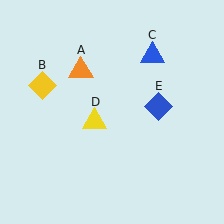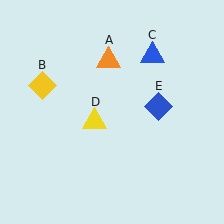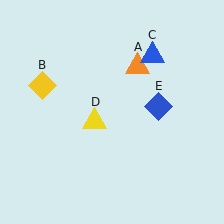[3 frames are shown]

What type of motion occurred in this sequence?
The orange triangle (object A) rotated clockwise around the center of the scene.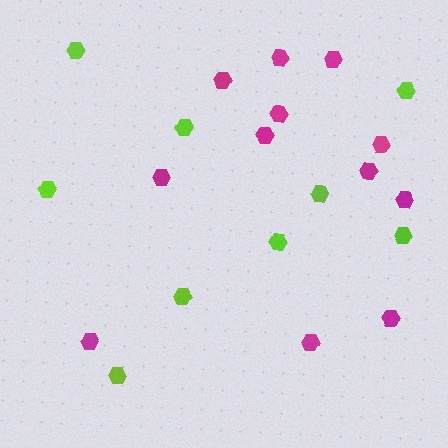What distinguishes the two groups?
There are 2 groups: one group of magenta hexagons (12) and one group of lime hexagons (9).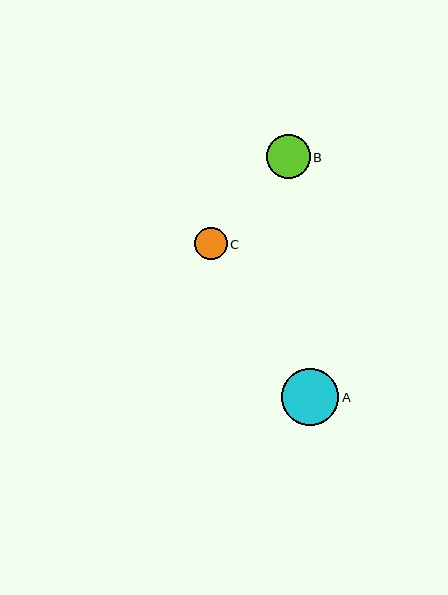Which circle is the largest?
Circle A is the largest with a size of approximately 57 pixels.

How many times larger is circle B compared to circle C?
Circle B is approximately 1.3 times the size of circle C.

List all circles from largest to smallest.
From largest to smallest: A, B, C.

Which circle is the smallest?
Circle C is the smallest with a size of approximately 32 pixels.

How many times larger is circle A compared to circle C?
Circle A is approximately 1.8 times the size of circle C.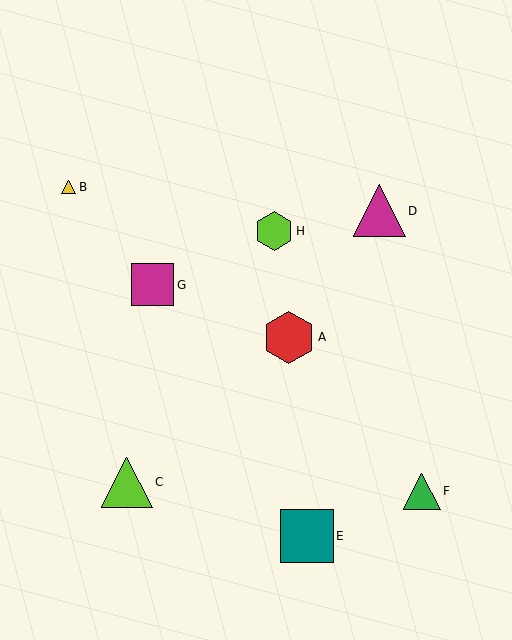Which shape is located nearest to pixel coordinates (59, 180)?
The yellow triangle (labeled B) at (69, 187) is nearest to that location.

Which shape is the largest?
The teal square (labeled E) is the largest.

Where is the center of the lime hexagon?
The center of the lime hexagon is at (274, 231).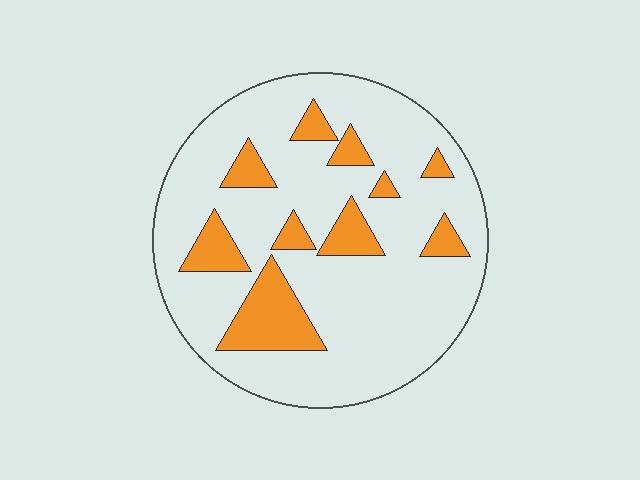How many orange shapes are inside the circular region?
10.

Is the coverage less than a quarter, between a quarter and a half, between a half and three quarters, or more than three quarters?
Less than a quarter.